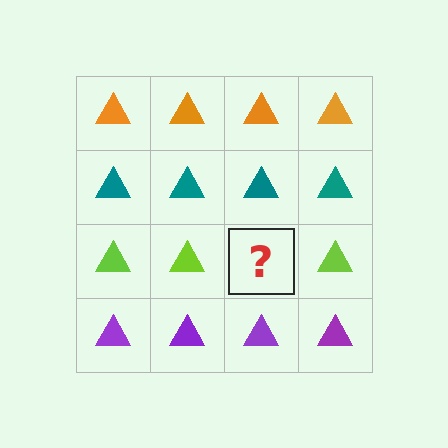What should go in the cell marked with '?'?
The missing cell should contain a lime triangle.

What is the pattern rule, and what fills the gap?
The rule is that each row has a consistent color. The gap should be filled with a lime triangle.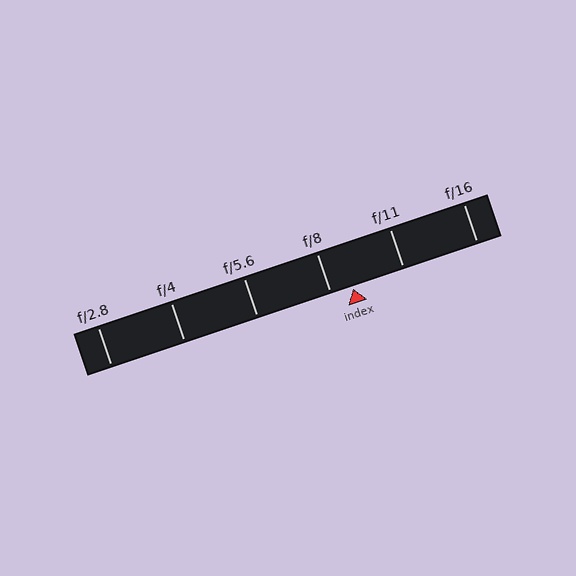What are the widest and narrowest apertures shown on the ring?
The widest aperture shown is f/2.8 and the narrowest is f/16.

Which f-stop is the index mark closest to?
The index mark is closest to f/8.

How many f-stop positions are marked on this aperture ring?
There are 6 f-stop positions marked.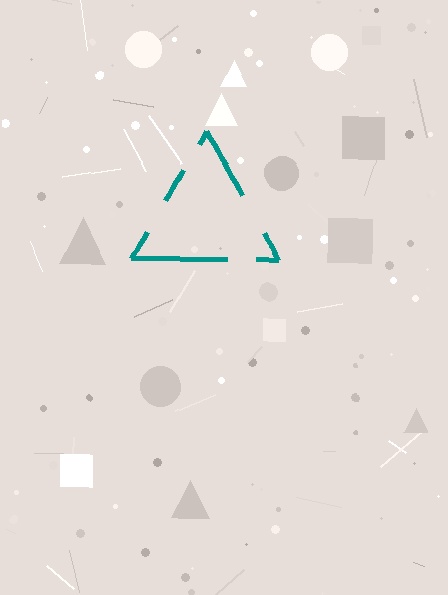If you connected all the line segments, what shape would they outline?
They would outline a triangle.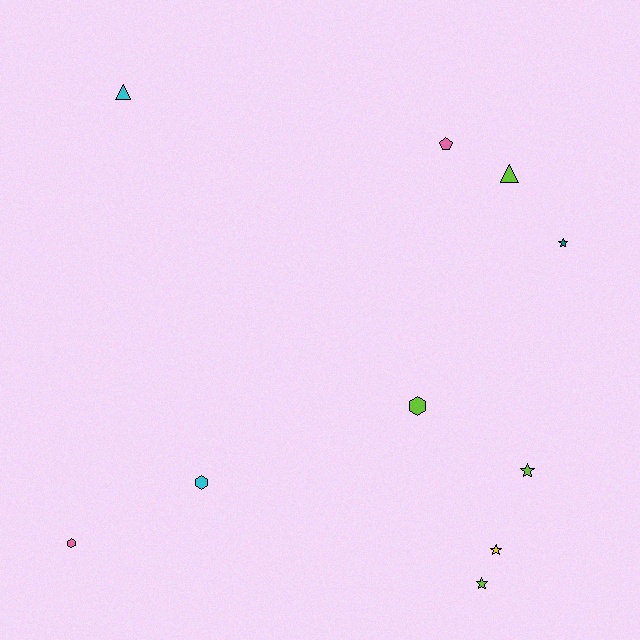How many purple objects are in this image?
There are no purple objects.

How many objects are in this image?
There are 10 objects.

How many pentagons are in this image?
There is 1 pentagon.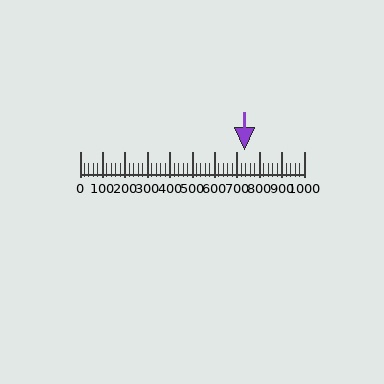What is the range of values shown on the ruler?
The ruler shows values from 0 to 1000.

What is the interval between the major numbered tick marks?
The major tick marks are spaced 100 units apart.